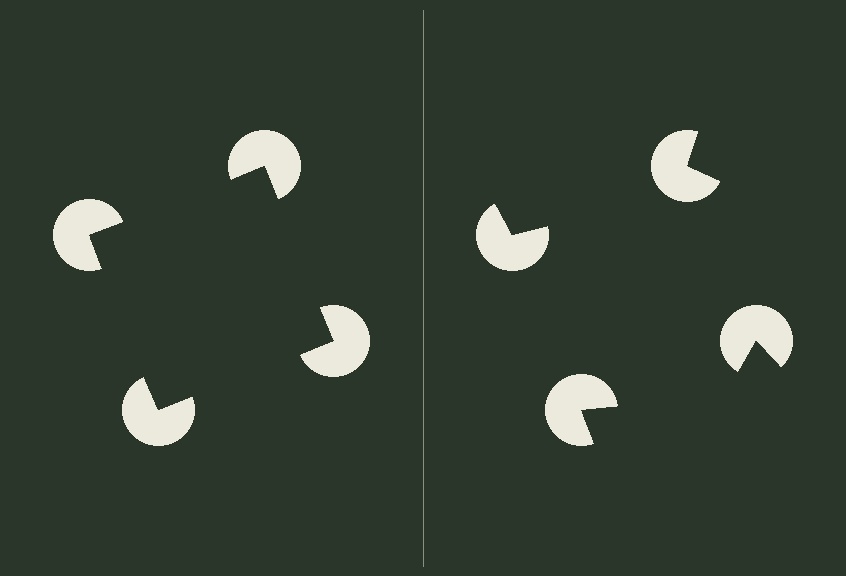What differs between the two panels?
The pac-man discs are positioned identically on both sides; only the wedge orientations differ. On the left they align to a square; on the right they are misaligned.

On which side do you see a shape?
An illusory square appears on the left side. On the right side the wedge cuts are rotated, so no coherent shape forms.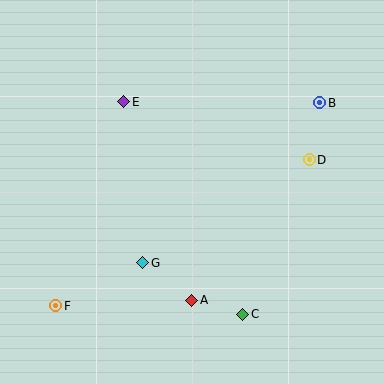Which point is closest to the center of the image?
Point G at (143, 263) is closest to the center.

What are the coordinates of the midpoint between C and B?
The midpoint between C and B is at (281, 209).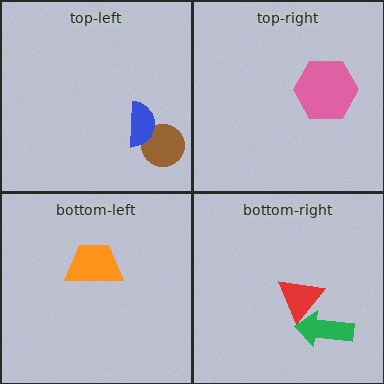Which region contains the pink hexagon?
The top-right region.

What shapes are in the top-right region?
The pink hexagon.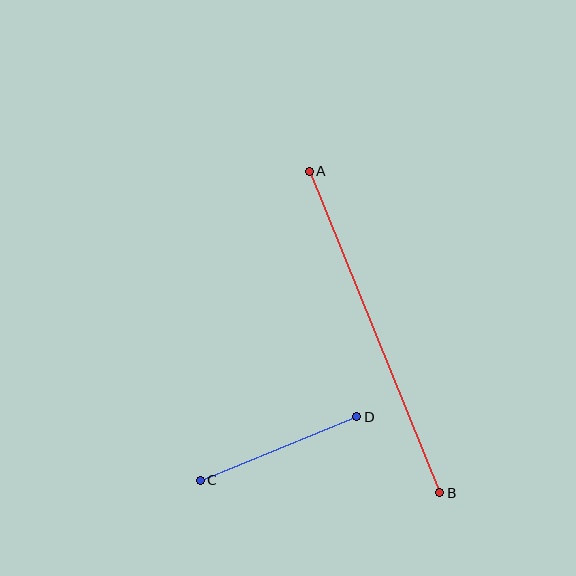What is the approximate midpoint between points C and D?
The midpoint is at approximately (279, 449) pixels.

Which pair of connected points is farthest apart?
Points A and B are farthest apart.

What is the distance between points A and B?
The distance is approximately 347 pixels.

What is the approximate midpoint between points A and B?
The midpoint is at approximately (374, 332) pixels.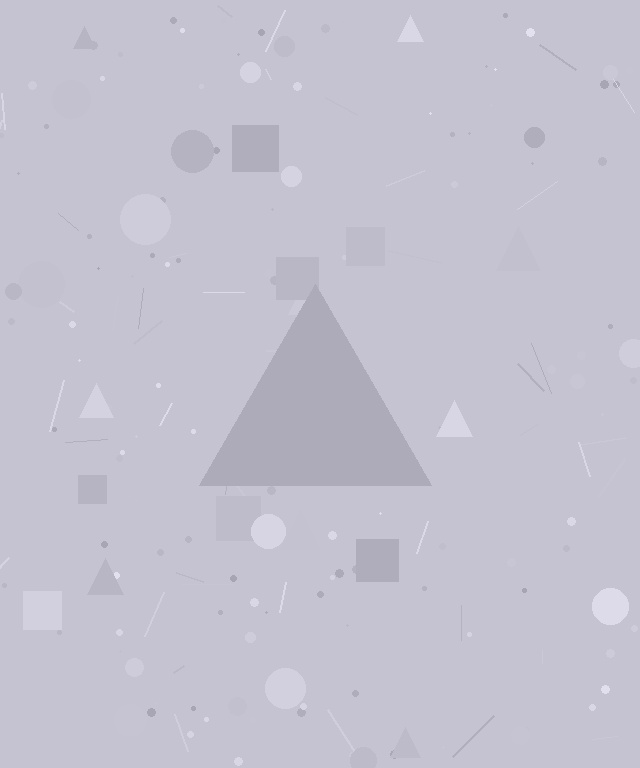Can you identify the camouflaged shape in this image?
The camouflaged shape is a triangle.